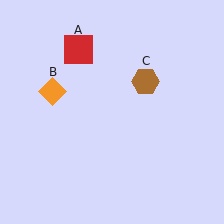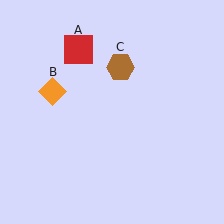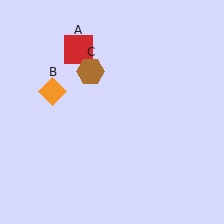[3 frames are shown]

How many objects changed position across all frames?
1 object changed position: brown hexagon (object C).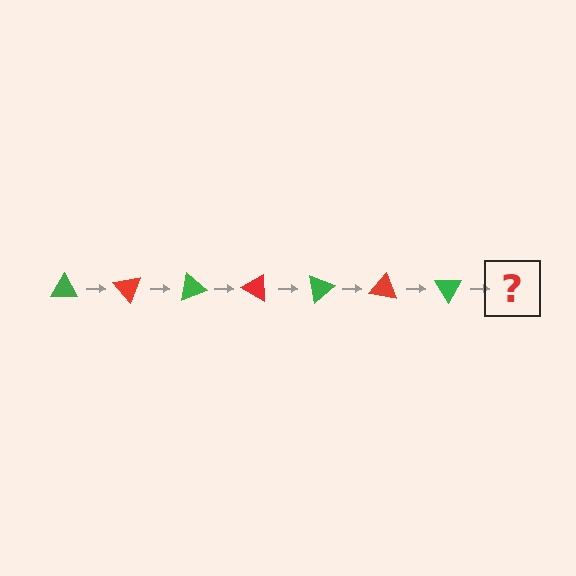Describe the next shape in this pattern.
It should be a red triangle, rotated 350 degrees from the start.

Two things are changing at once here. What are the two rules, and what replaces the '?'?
The two rules are that it rotates 50 degrees each step and the color cycles through green and red. The '?' should be a red triangle, rotated 350 degrees from the start.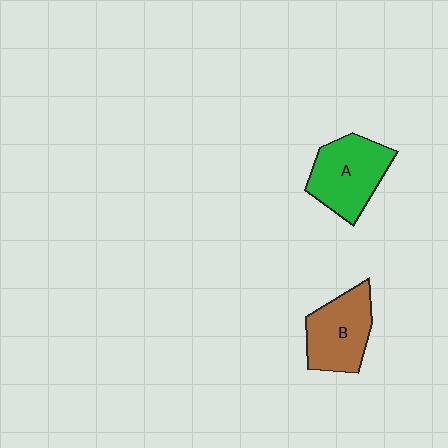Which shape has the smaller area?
Shape B (brown).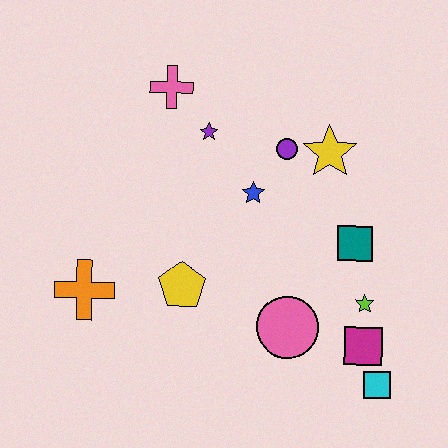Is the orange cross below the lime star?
No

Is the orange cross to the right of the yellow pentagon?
No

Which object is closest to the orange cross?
The yellow pentagon is closest to the orange cross.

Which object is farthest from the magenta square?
The pink cross is farthest from the magenta square.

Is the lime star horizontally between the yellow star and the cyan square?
Yes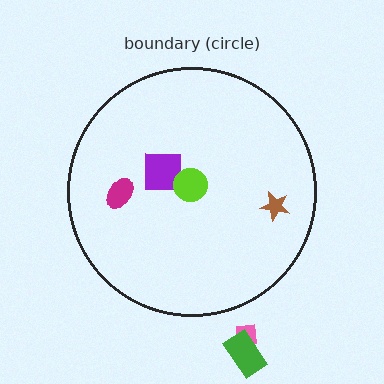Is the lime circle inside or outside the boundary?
Inside.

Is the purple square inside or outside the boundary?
Inside.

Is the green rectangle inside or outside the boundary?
Outside.